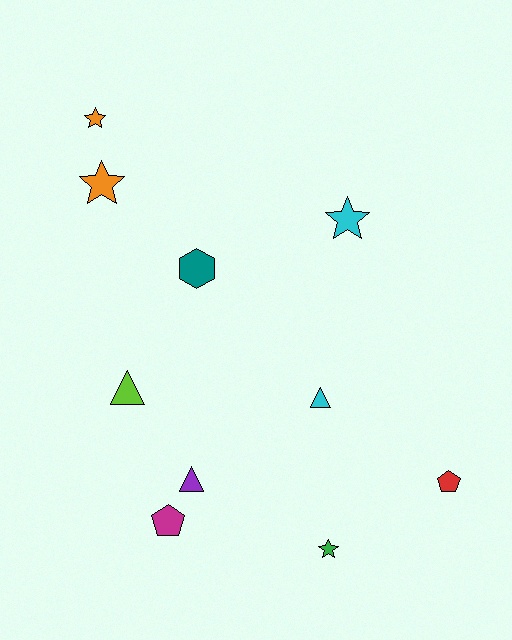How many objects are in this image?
There are 10 objects.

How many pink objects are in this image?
There are no pink objects.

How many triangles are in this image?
There are 3 triangles.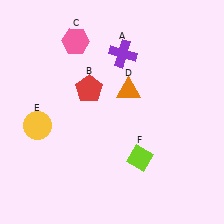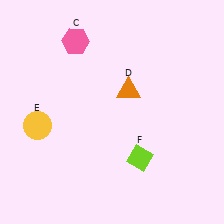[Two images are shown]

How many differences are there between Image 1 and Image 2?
There are 2 differences between the two images.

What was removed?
The purple cross (A), the red pentagon (B) were removed in Image 2.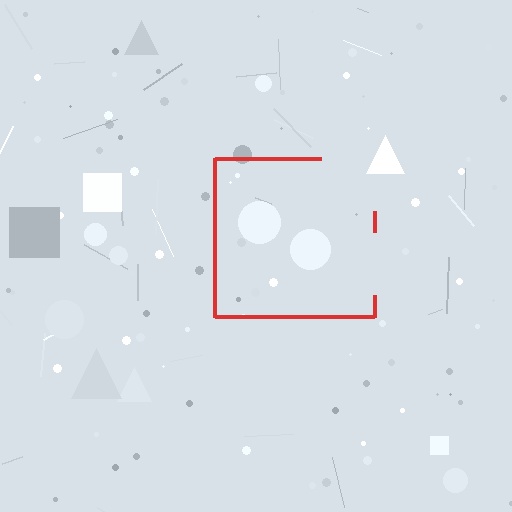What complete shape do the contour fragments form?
The contour fragments form a square.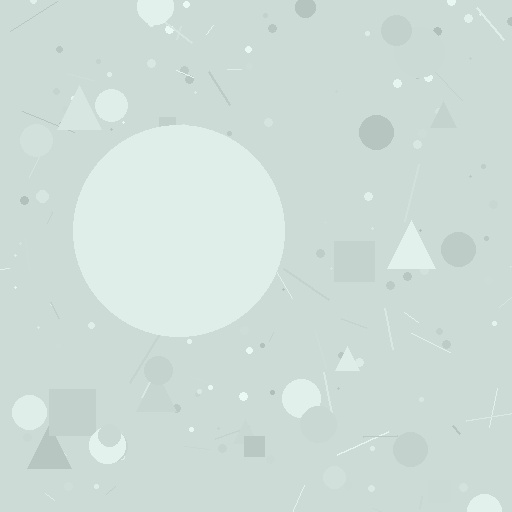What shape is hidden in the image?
A circle is hidden in the image.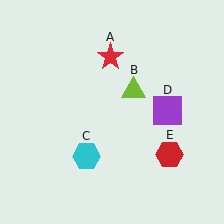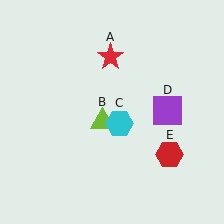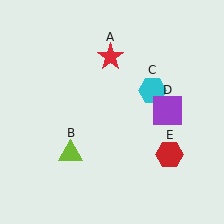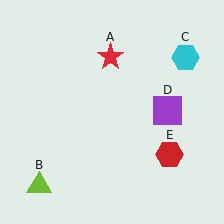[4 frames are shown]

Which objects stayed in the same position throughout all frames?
Red star (object A) and purple square (object D) and red hexagon (object E) remained stationary.